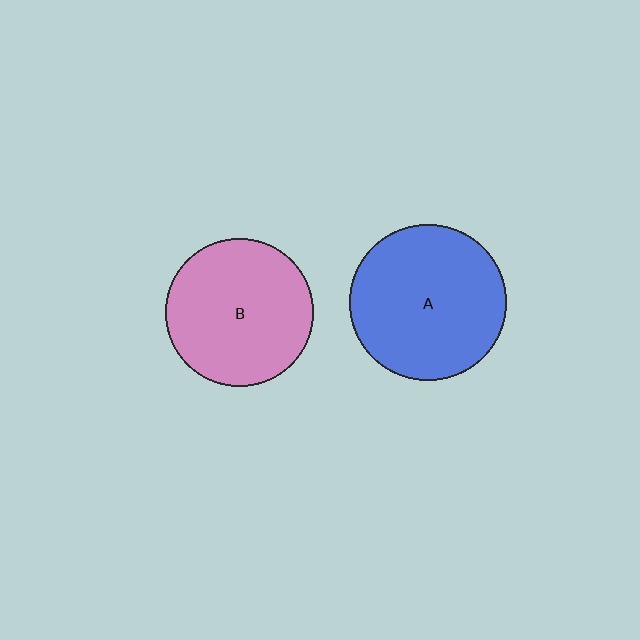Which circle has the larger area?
Circle A (blue).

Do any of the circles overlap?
No, none of the circles overlap.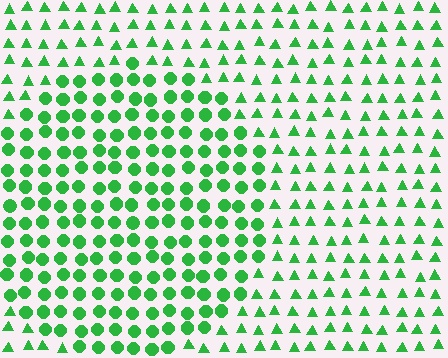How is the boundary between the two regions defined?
The boundary is defined by a change in element shape: circles inside vs. triangles outside. All elements share the same color and spacing.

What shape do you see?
I see a circle.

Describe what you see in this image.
The image is filled with small green elements arranged in a uniform grid. A circle-shaped region contains circles, while the surrounding area contains triangles. The boundary is defined purely by the change in element shape.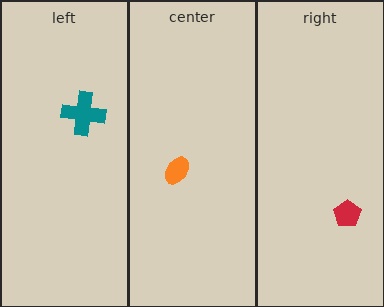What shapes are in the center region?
The orange ellipse.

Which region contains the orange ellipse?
The center region.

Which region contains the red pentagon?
The right region.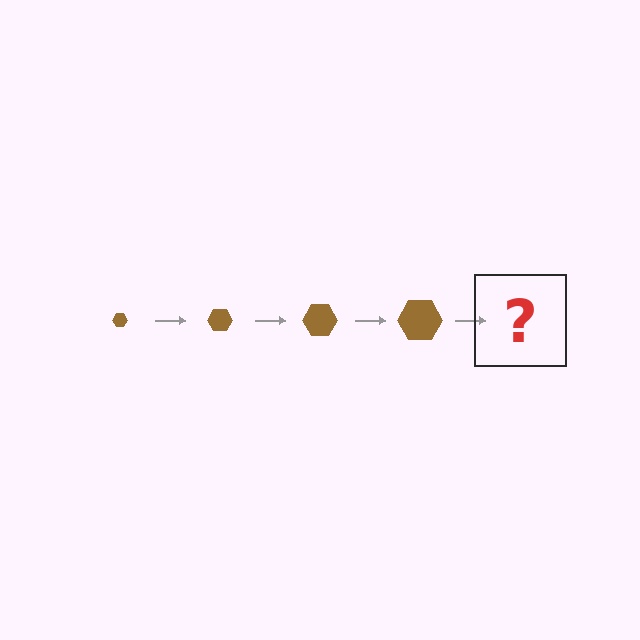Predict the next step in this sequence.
The next step is a brown hexagon, larger than the previous one.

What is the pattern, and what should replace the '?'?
The pattern is that the hexagon gets progressively larger each step. The '?' should be a brown hexagon, larger than the previous one.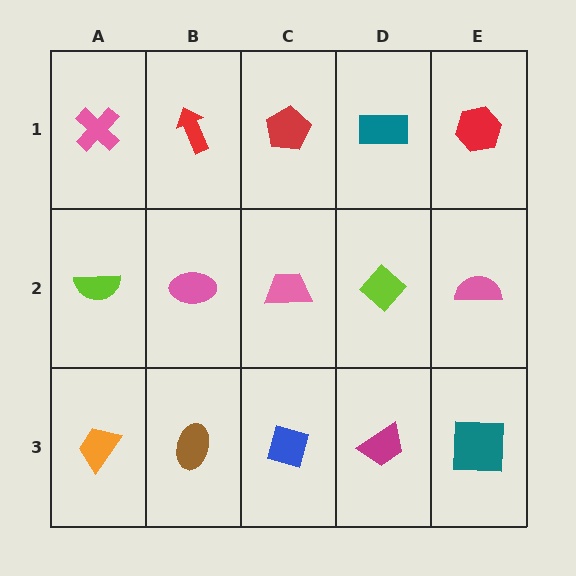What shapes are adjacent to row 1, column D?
A lime diamond (row 2, column D), a red pentagon (row 1, column C), a red hexagon (row 1, column E).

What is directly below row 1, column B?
A pink ellipse.